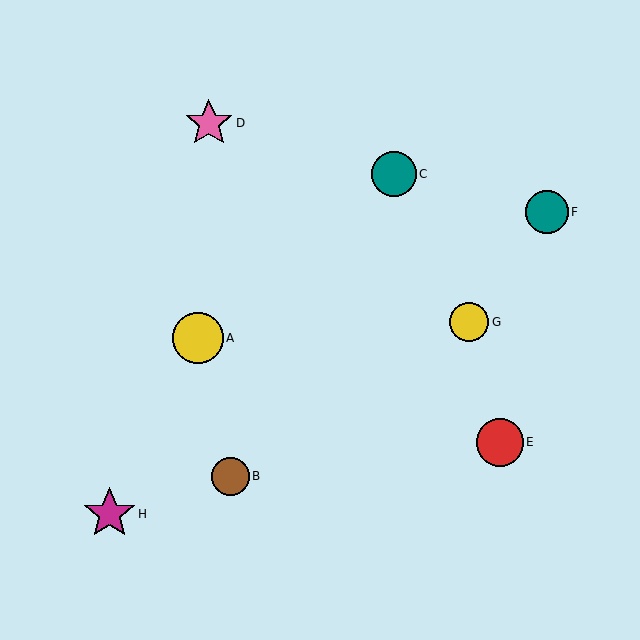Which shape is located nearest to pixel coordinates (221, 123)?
The pink star (labeled D) at (209, 123) is nearest to that location.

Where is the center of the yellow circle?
The center of the yellow circle is at (469, 322).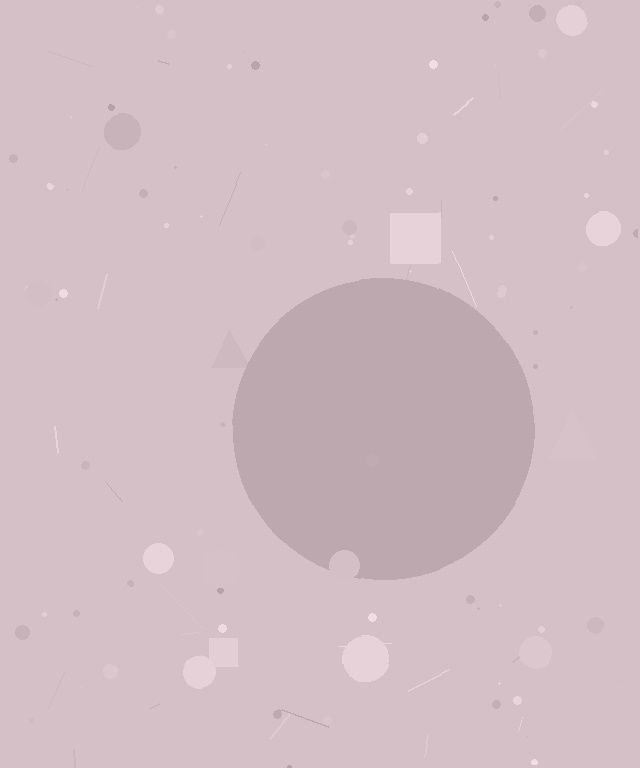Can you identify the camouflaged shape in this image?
The camouflaged shape is a circle.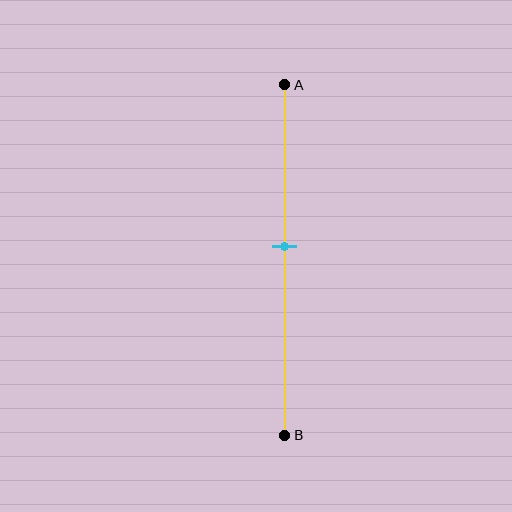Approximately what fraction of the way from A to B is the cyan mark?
The cyan mark is approximately 45% of the way from A to B.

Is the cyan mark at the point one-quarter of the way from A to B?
No, the mark is at about 45% from A, not at the 25% one-quarter point.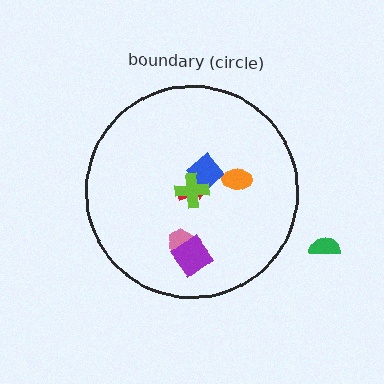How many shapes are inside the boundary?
6 inside, 1 outside.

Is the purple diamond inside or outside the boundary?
Inside.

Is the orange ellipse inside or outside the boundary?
Inside.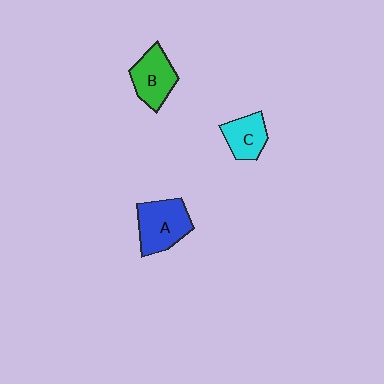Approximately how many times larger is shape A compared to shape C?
Approximately 1.5 times.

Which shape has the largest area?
Shape A (blue).